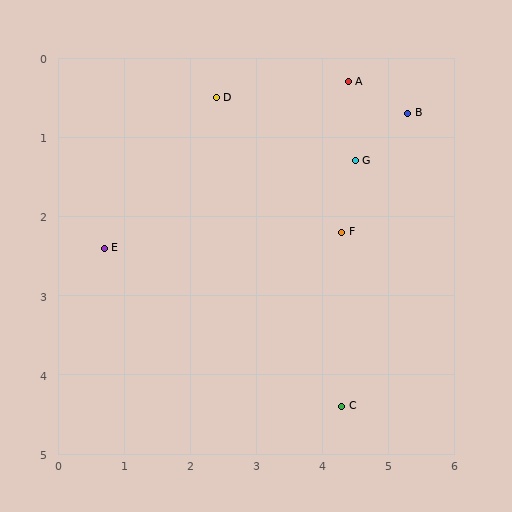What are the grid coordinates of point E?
Point E is at approximately (0.7, 2.4).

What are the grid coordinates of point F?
Point F is at approximately (4.3, 2.2).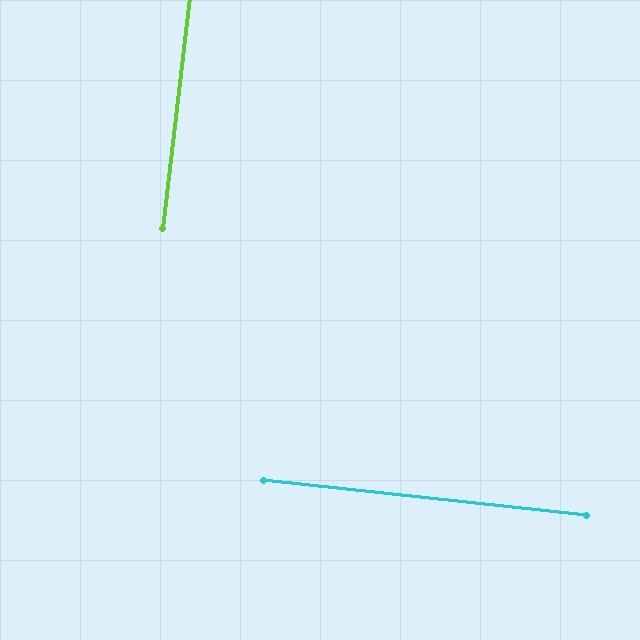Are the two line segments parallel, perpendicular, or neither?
Perpendicular — they meet at approximately 90°.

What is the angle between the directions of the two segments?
Approximately 90 degrees.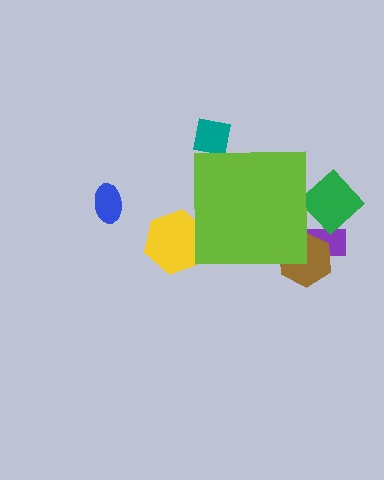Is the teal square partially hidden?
Yes, the teal square is partially hidden behind the lime square.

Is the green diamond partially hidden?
Yes, the green diamond is partially hidden behind the lime square.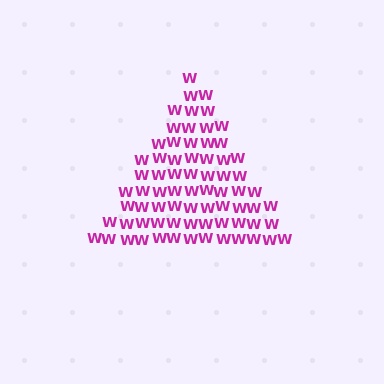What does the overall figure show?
The overall figure shows a triangle.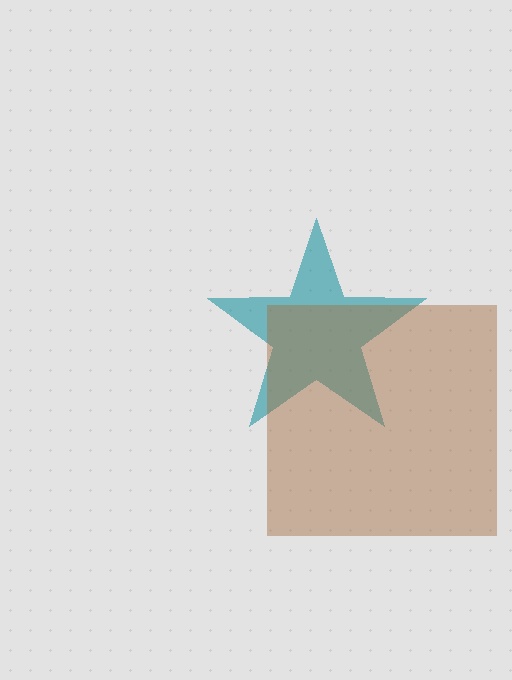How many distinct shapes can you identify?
There are 2 distinct shapes: a teal star, a brown square.